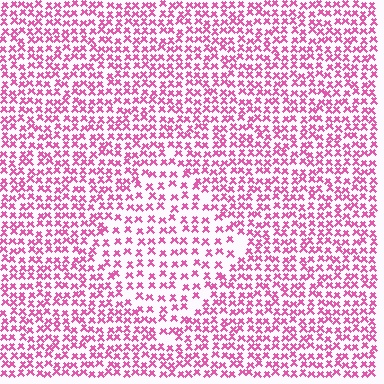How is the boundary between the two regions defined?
The boundary is defined by a change in element density (approximately 1.6x ratio). All elements are the same color, size, and shape.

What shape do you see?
I see a diamond.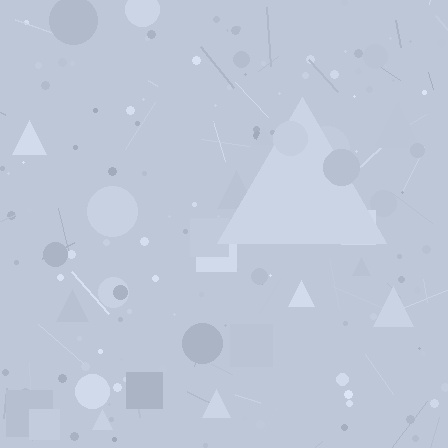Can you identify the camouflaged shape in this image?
The camouflaged shape is a triangle.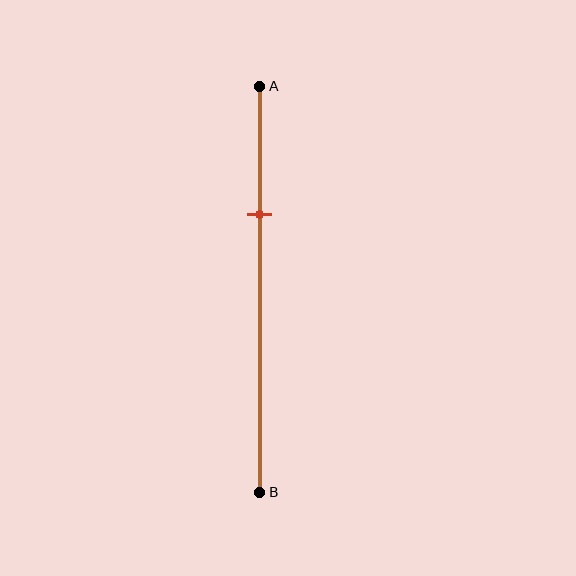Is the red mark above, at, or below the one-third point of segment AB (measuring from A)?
The red mark is approximately at the one-third point of segment AB.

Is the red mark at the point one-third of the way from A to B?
Yes, the mark is approximately at the one-third point.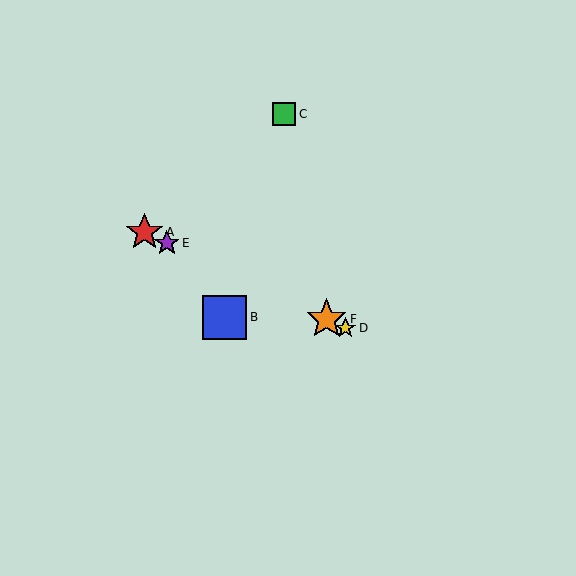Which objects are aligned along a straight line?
Objects A, D, E, F are aligned along a straight line.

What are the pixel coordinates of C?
Object C is at (284, 114).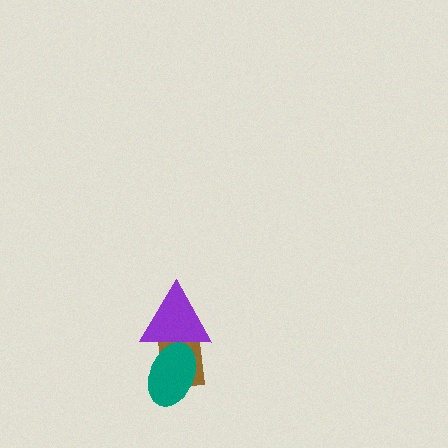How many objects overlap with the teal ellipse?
2 objects overlap with the teal ellipse.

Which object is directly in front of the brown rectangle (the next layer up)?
The purple triangle is directly in front of the brown rectangle.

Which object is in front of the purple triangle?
The teal ellipse is in front of the purple triangle.